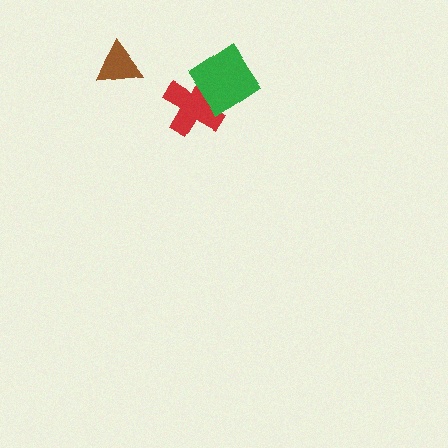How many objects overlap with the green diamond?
1 object overlaps with the green diamond.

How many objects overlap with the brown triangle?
0 objects overlap with the brown triangle.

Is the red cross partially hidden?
Yes, it is partially covered by another shape.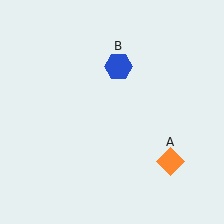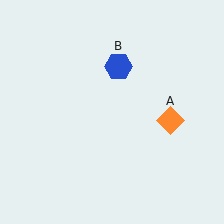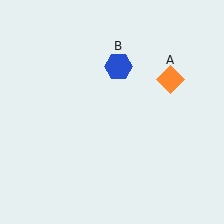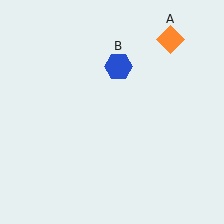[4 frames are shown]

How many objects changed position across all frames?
1 object changed position: orange diamond (object A).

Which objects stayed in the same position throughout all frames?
Blue hexagon (object B) remained stationary.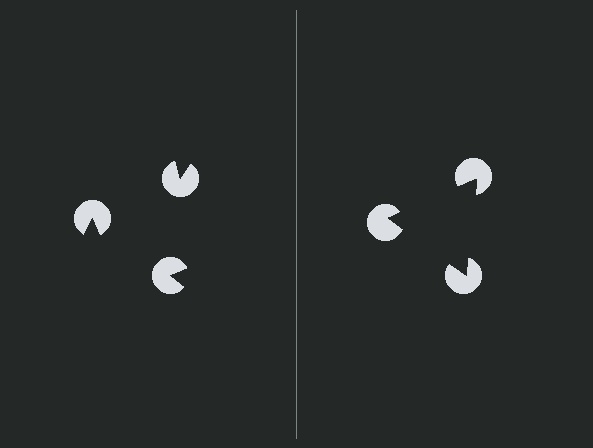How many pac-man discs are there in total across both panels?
6 — 3 on each side.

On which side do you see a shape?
An illusory triangle appears on the right side. On the left side the wedge cuts are rotated, so no coherent shape forms.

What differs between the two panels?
The pac-man discs are positioned identically on both sides; only the wedge orientations differ. On the right they align to a triangle; on the left they are misaligned.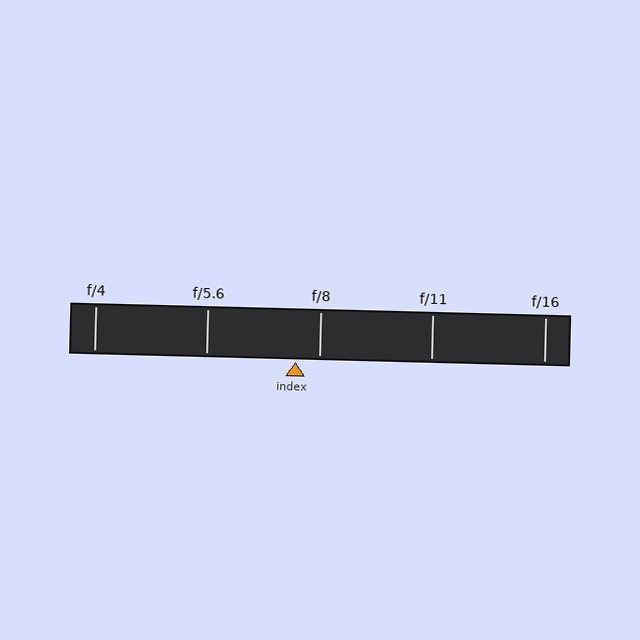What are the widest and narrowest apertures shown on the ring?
The widest aperture shown is f/4 and the narrowest is f/16.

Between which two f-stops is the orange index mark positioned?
The index mark is between f/5.6 and f/8.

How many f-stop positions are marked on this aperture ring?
There are 5 f-stop positions marked.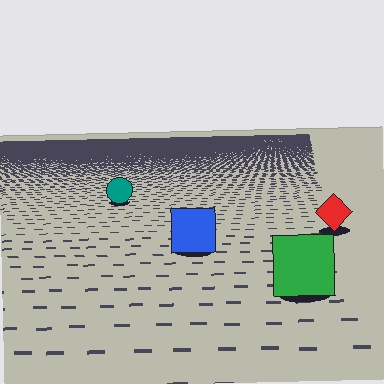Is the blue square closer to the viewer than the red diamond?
Yes. The blue square is closer — you can tell from the texture gradient: the ground texture is coarser near it.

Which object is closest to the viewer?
The green square is closest. The texture marks near it are larger and more spread out.